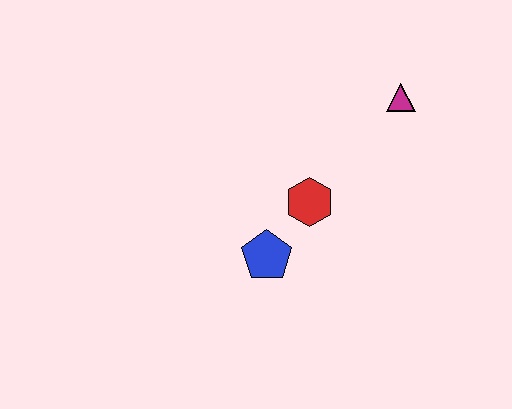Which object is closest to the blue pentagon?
The red hexagon is closest to the blue pentagon.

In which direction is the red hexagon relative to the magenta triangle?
The red hexagon is below the magenta triangle.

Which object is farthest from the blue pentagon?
The magenta triangle is farthest from the blue pentagon.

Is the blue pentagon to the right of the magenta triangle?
No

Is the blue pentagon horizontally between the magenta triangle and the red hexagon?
No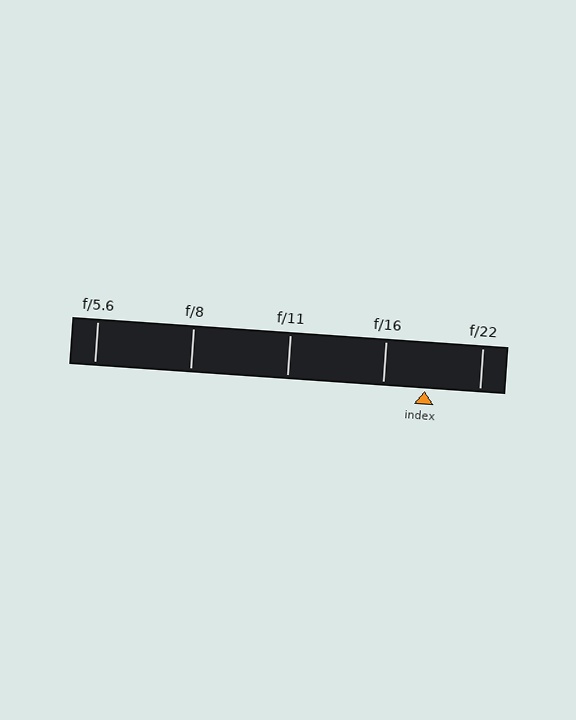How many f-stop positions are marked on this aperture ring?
There are 5 f-stop positions marked.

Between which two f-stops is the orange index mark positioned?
The index mark is between f/16 and f/22.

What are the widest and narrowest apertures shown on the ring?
The widest aperture shown is f/5.6 and the narrowest is f/22.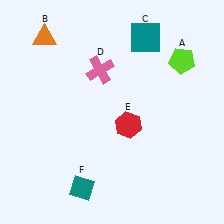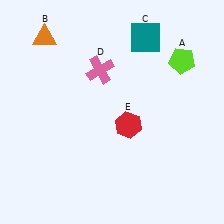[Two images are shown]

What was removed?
The teal diamond (F) was removed in Image 2.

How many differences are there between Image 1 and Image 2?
There is 1 difference between the two images.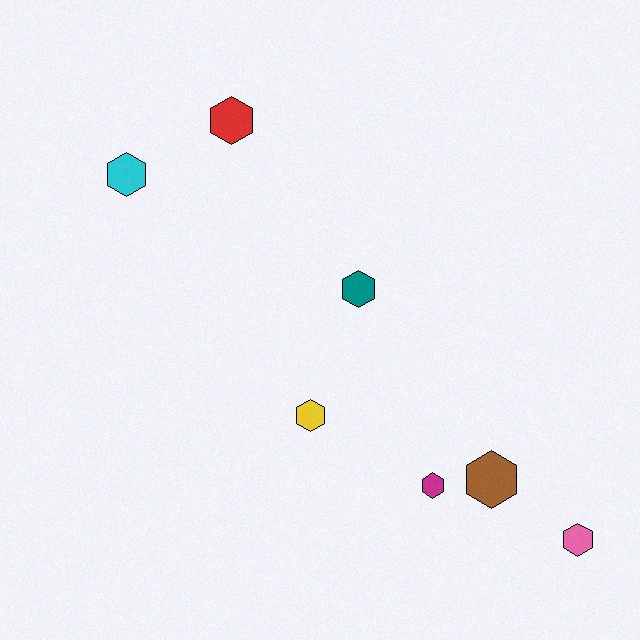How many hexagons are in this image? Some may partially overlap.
There are 7 hexagons.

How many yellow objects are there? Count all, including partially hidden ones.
There is 1 yellow object.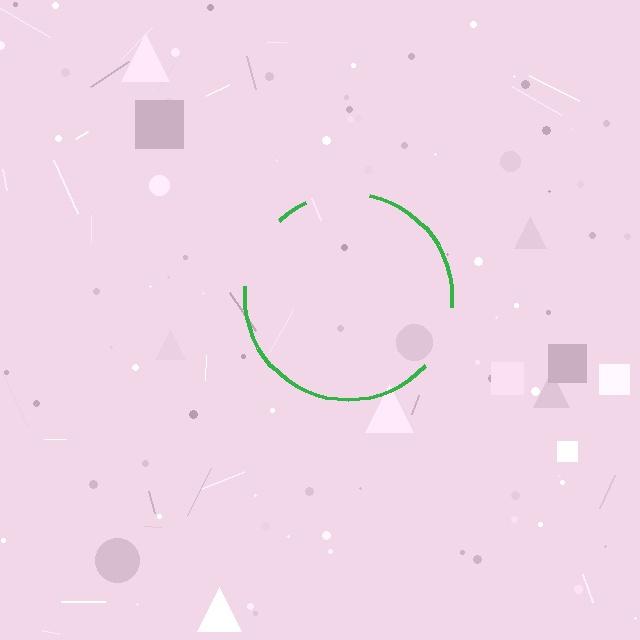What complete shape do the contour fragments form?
The contour fragments form a circle.